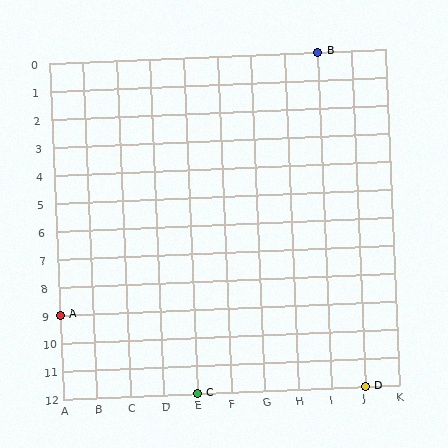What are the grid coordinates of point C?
Point C is at grid coordinates (E, 12).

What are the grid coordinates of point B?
Point B is at grid coordinates (I, 0).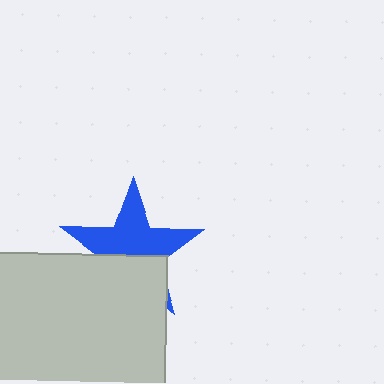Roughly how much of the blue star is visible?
About half of it is visible (roughly 58%).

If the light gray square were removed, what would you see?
You would see the complete blue star.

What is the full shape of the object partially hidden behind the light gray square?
The partially hidden object is a blue star.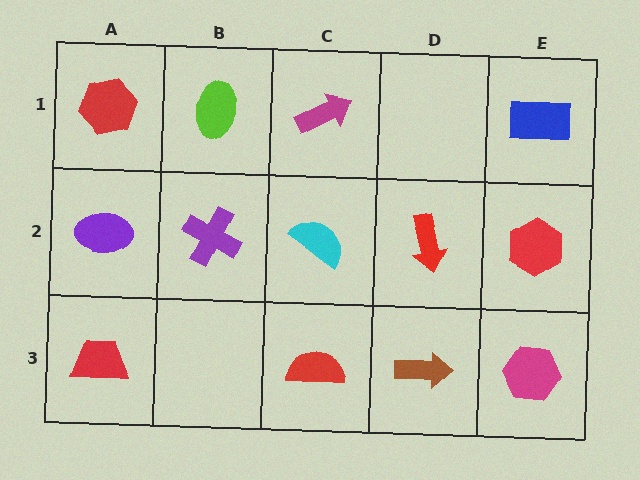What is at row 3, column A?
A red trapezoid.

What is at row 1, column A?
A red hexagon.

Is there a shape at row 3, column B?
No, that cell is empty.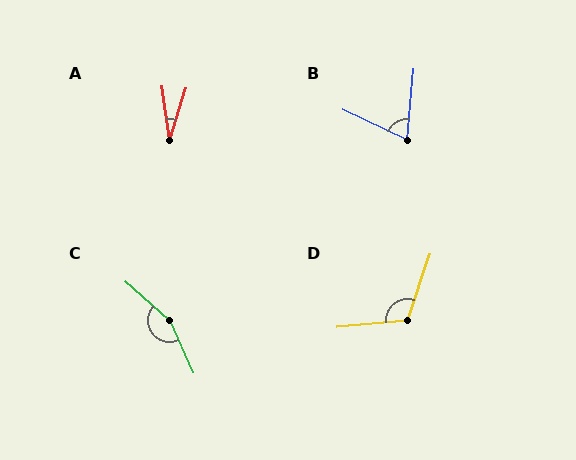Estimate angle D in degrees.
Approximately 114 degrees.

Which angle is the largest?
C, at approximately 155 degrees.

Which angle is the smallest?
A, at approximately 25 degrees.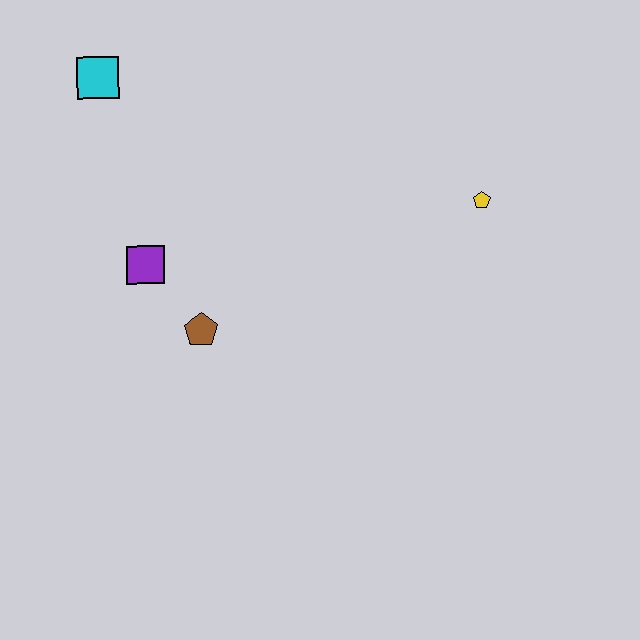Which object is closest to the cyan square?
The purple square is closest to the cyan square.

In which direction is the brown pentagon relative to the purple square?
The brown pentagon is below the purple square.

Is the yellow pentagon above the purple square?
Yes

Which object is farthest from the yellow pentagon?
The cyan square is farthest from the yellow pentagon.